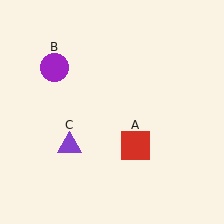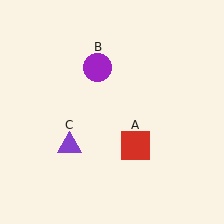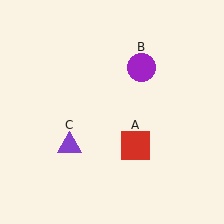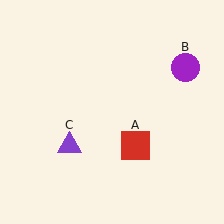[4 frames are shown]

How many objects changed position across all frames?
1 object changed position: purple circle (object B).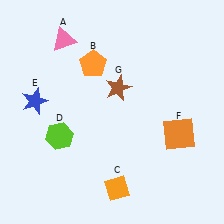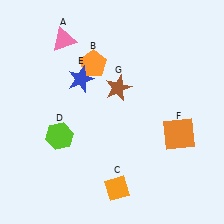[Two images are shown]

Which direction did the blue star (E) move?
The blue star (E) moved right.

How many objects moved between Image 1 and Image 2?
1 object moved between the two images.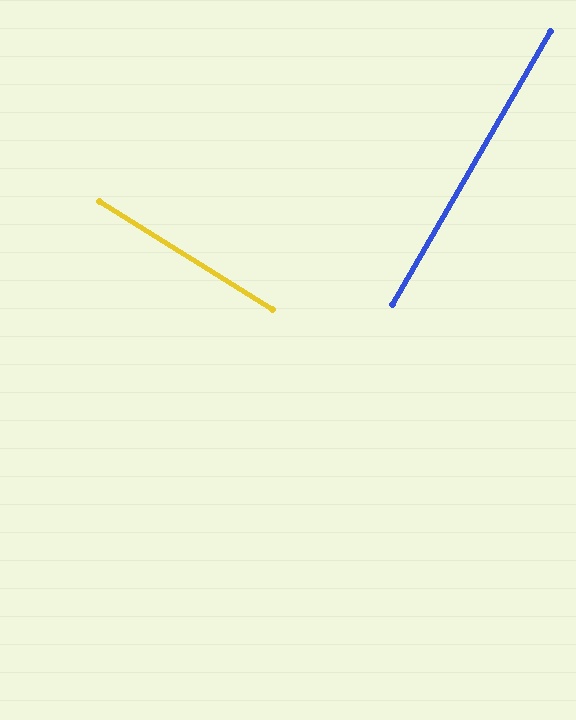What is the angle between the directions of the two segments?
Approximately 88 degrees.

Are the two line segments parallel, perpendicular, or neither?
Perpendicular — they meet at approximately 88°.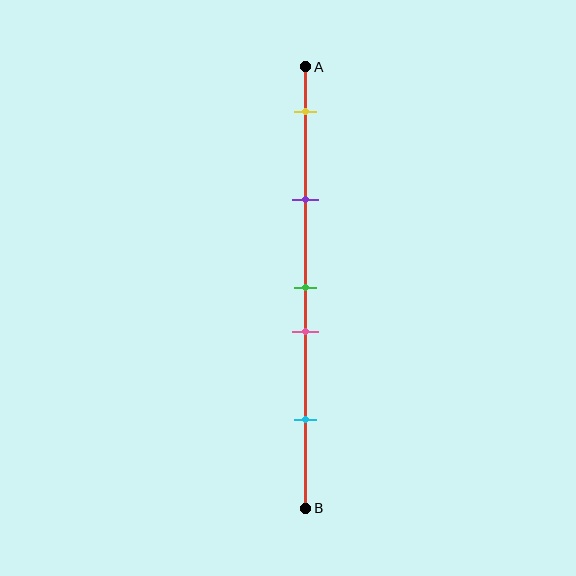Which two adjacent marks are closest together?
The green and pink marks are the closest adjacent pair.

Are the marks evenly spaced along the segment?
No, the marks are not evenly spaced.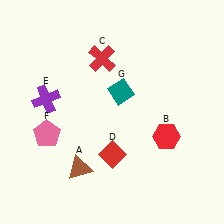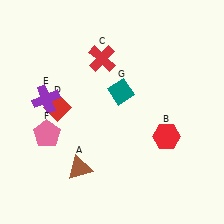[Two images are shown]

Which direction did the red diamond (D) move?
The red diamond (D) moved left.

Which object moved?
The red diamond (D) moved left.